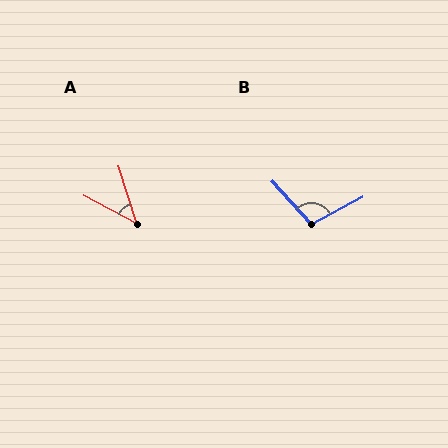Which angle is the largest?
B, at approximately 104 degrees.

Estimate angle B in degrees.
Approximately 104 degrees.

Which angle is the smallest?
A, at approximately 44 degrees.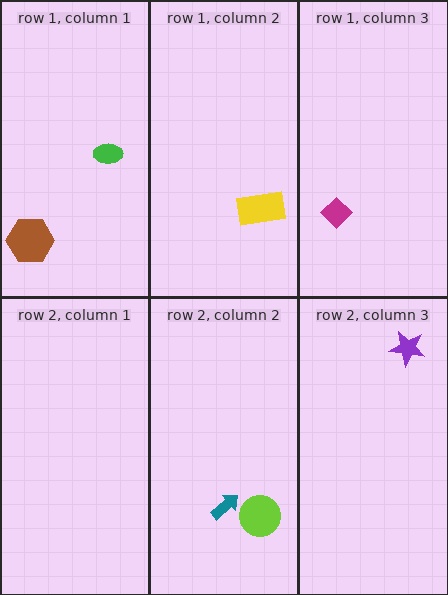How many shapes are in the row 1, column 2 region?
1.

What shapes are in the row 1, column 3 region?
The magenta diamond.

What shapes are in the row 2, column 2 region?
The lime circle, the teal arrow.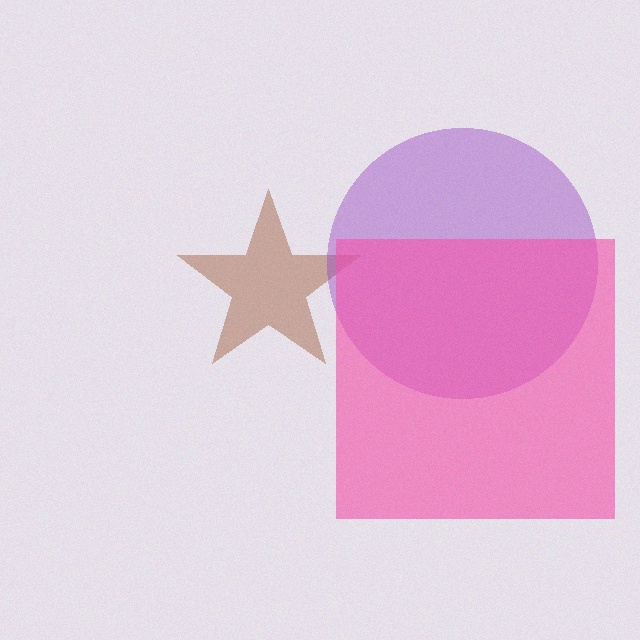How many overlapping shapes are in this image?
There are 3 overlapping shapes in the image.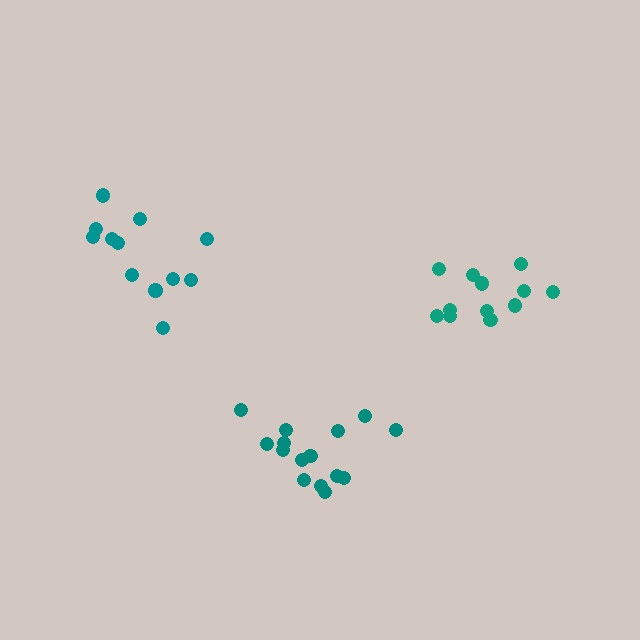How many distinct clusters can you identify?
There are 3 distinct clusters.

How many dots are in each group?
Group 1: 12 dots, Group 2: 12 dots, Group 3: 15 dots (39 total).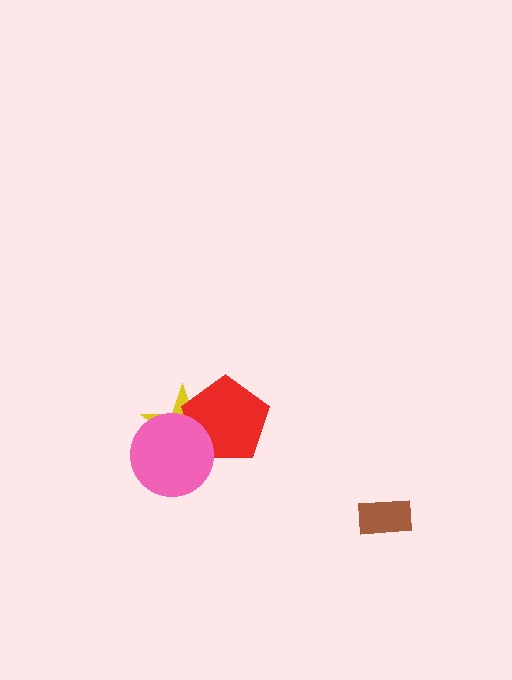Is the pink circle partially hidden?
No, no other shape covers it.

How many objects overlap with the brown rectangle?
0 objects overlap with the brown rectangle.